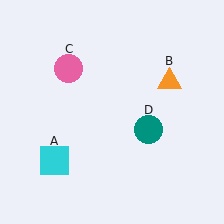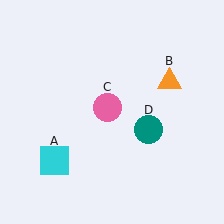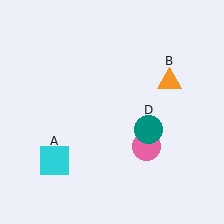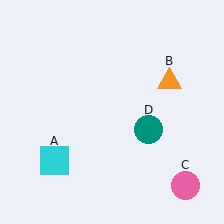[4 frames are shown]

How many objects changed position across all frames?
1 object changed position: pink circle (object C).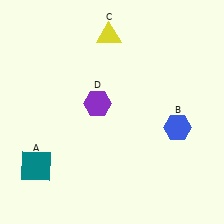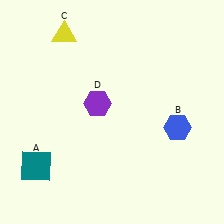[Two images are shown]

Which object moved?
The yellow triangle (C) moved left.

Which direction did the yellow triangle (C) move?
The yellow triangle (C) moved left.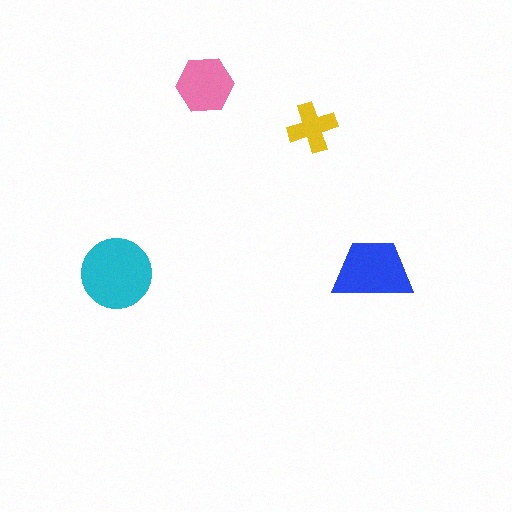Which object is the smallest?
The yellow cross.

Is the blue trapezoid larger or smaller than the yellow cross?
Larger.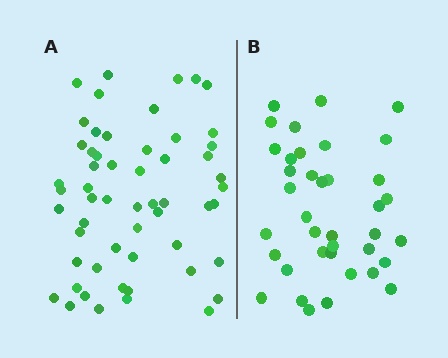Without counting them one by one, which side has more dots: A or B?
Region A (the left region) has more dots.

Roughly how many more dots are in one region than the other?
Region A has approximately 20 more dots than region B.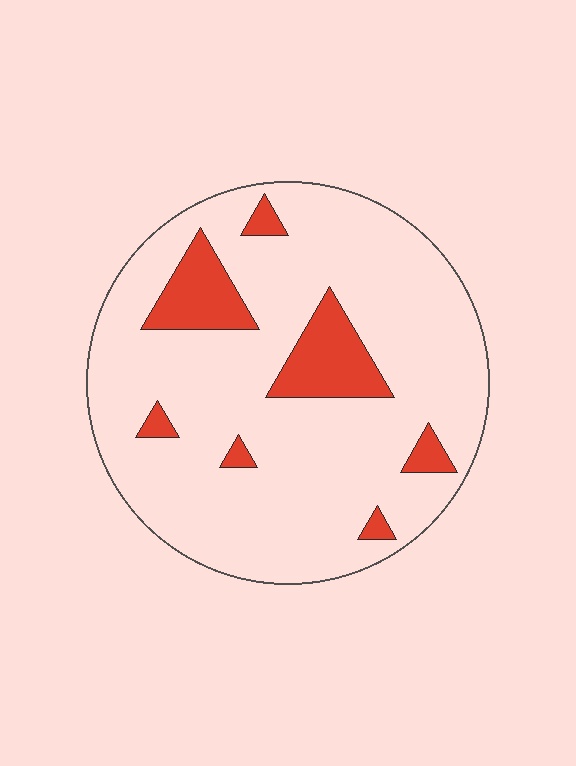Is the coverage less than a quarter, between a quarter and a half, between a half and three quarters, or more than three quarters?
Less than a quarter.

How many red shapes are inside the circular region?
7.